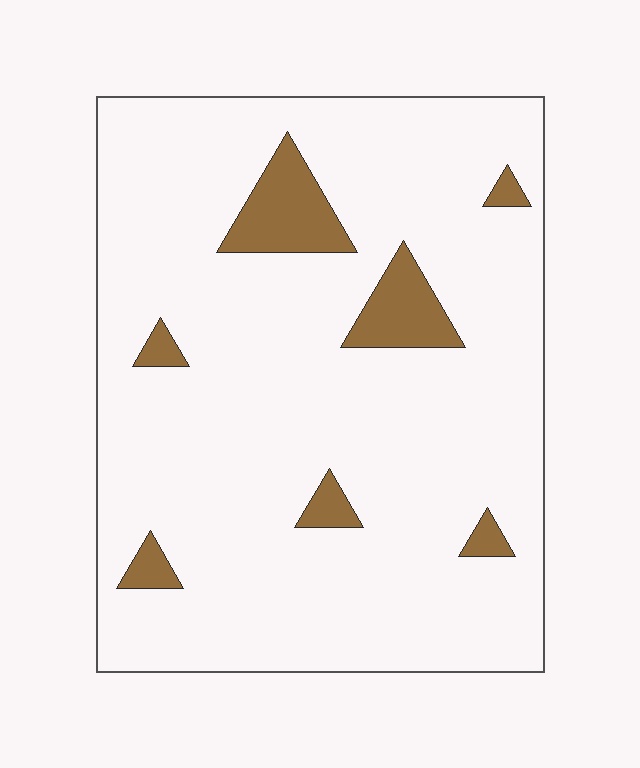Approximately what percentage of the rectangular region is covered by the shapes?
Approximately 10%.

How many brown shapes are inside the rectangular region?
7.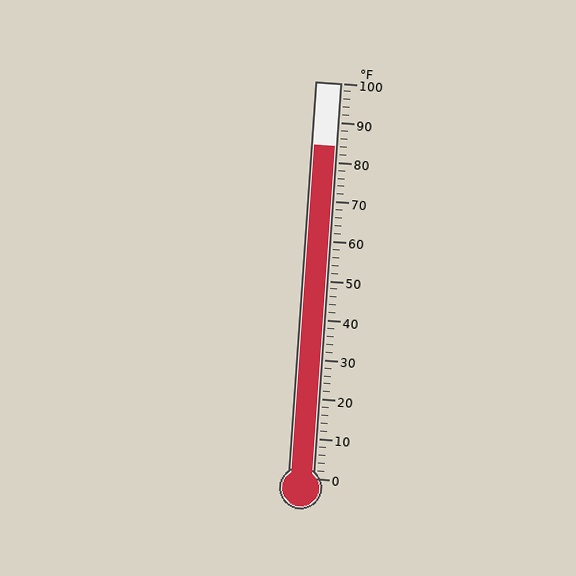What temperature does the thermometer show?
The thermometer shows approximately 84°F.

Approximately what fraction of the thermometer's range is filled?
The thermometer is filled to approximately 85% of its range.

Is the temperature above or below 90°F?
The temperature is below 90°F.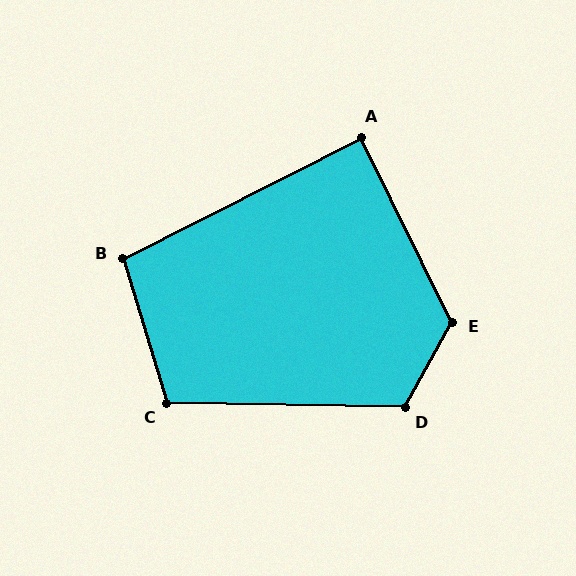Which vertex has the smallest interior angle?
A, at approximately 89 degrees.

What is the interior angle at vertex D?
Approximately 118 degrees (obtuse).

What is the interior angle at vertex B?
Approximately 100 degrees (obtuse).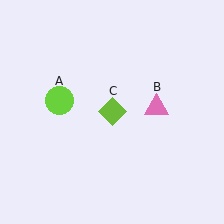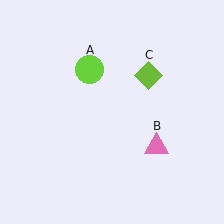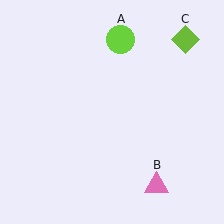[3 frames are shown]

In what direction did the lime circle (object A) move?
The lime circle (object A) moved up and to the right.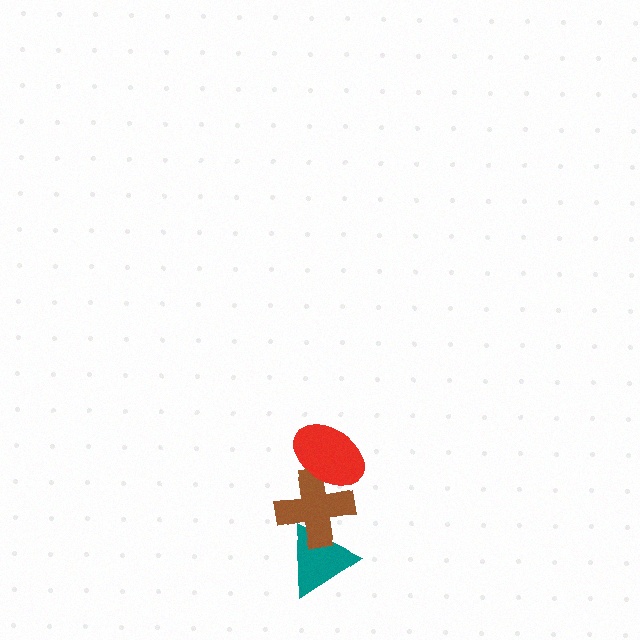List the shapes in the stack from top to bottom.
From top to bottom: the red ellipse, the brown cross, the teal triangle.